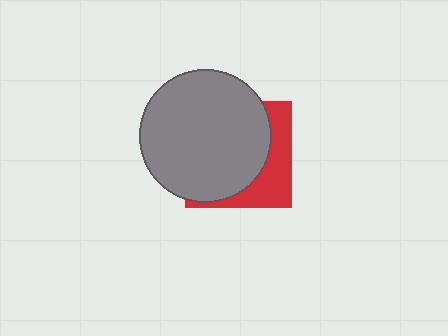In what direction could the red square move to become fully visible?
The red square could move toward the lower-right. That would shift it out from behind the gray circle entirely.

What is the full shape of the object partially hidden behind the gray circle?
The partially hidden object is a red square.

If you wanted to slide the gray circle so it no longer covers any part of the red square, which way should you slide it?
Slide it toward the upper-left — that is the most direct way to separate the two shapes.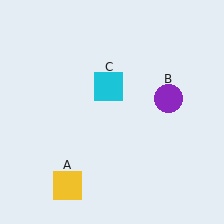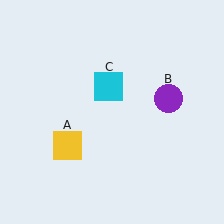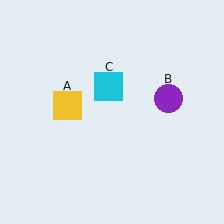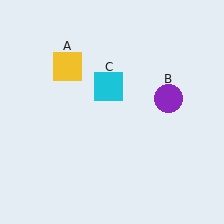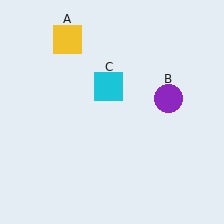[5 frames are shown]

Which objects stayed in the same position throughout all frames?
Purple circle (object B) and cyan square (object C) remained stationary.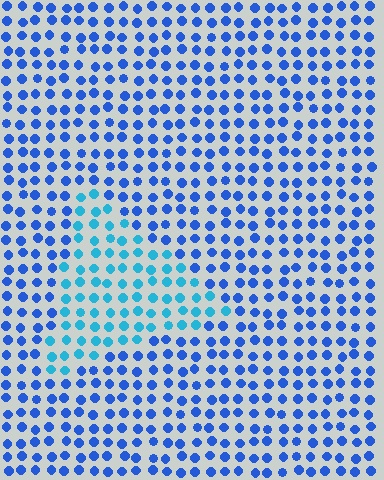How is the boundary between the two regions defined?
The boundary is defined purely by a slight shift in hue (about 30 degrees). Spacing, size, and orientation are identical on both sides.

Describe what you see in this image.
The image is filled with small blue elements in a uniform arrangement. A triangle-shaped region is visible where the elements are tinted to a slightly different hue, forming a subtle color boundary.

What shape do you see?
I see a triangle.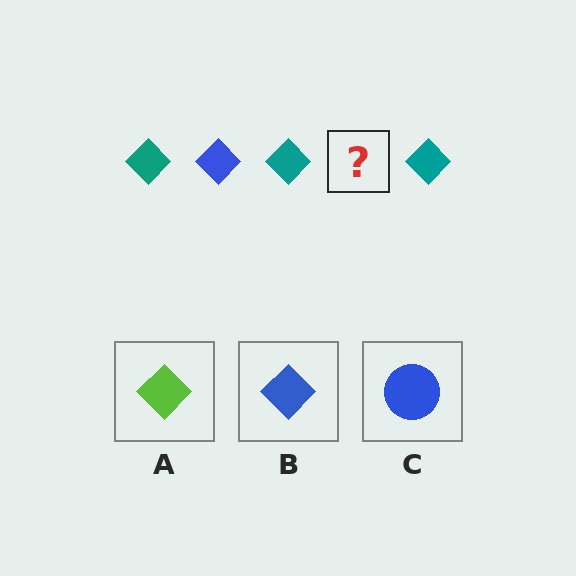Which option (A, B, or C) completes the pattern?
B.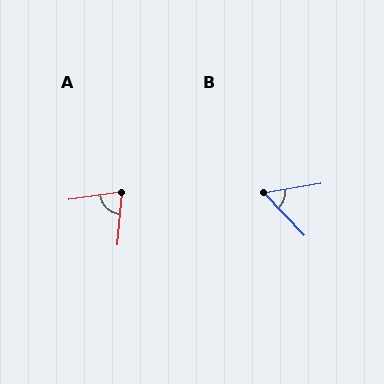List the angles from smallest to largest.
B (55°), A (77°).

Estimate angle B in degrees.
Approximately 55 degrees.